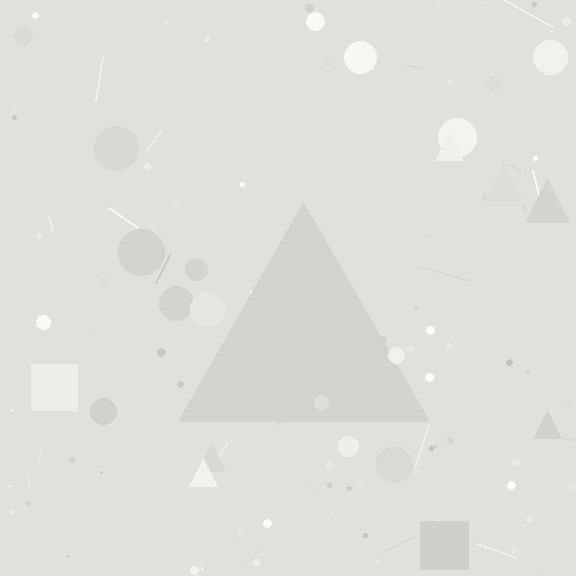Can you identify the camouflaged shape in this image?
The camouflaged shape is a triangle.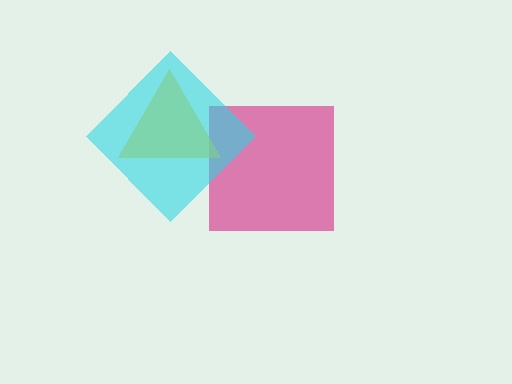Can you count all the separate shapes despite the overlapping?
Yes, there are 3 separate shapes.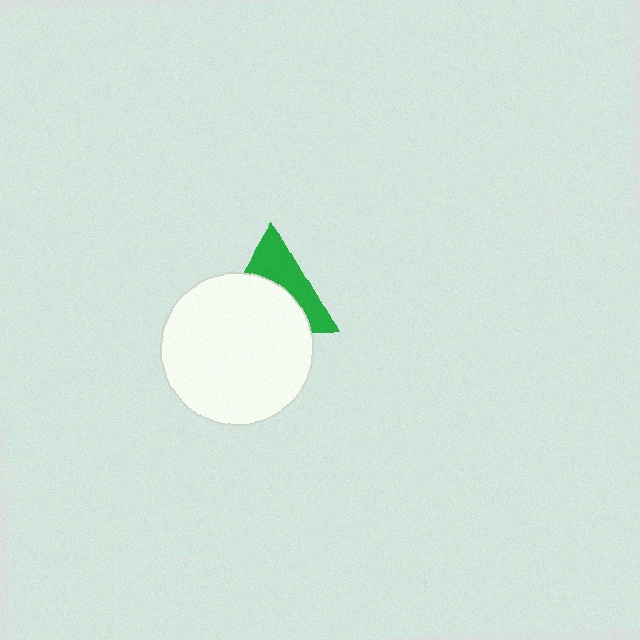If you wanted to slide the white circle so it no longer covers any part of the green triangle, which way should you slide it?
Slide it down — that is the most direct way to separate the two shapes.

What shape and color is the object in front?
The object in front is a white circle.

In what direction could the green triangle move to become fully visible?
The green triangle could move up. That would shift it out from behind the white circle entirely.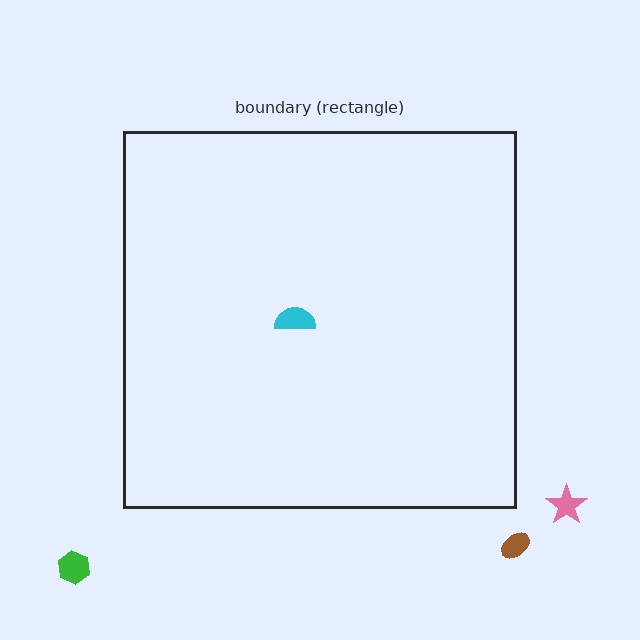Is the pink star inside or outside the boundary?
Outside.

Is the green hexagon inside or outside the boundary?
Outside.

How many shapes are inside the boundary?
1 inside, 3 outside.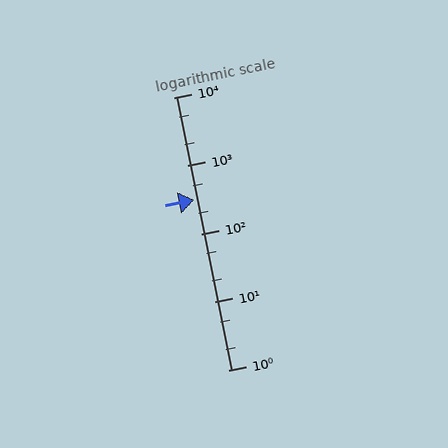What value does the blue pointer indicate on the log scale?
The pointer indicates approximately 310.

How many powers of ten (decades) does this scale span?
The scale spans 4 decades, from 1 to 10000.